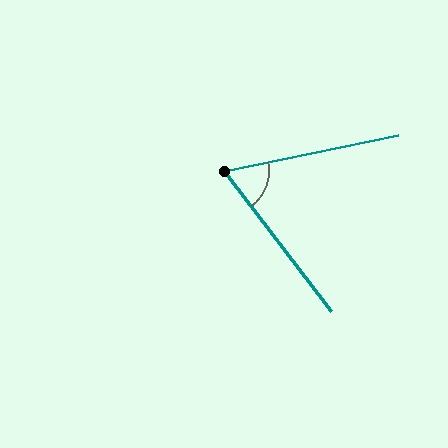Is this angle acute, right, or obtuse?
It is acute.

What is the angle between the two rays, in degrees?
Approximately 64 degrees.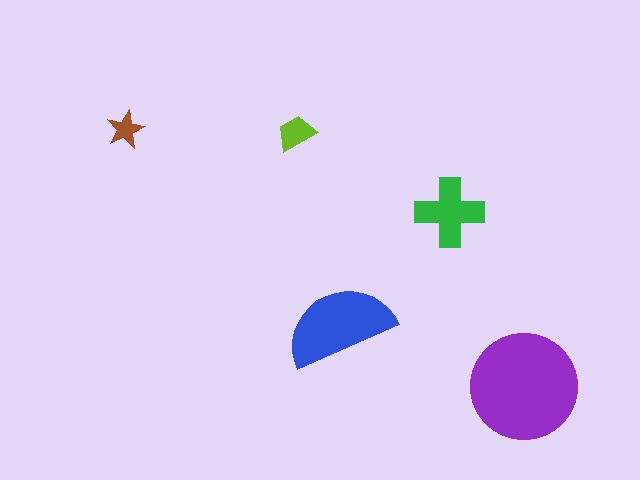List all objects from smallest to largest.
The brown star, the lime trapezoid, the green cross, the blue semicircle, the purple circle.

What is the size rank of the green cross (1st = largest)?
3rd.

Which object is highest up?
The brown star is topmost.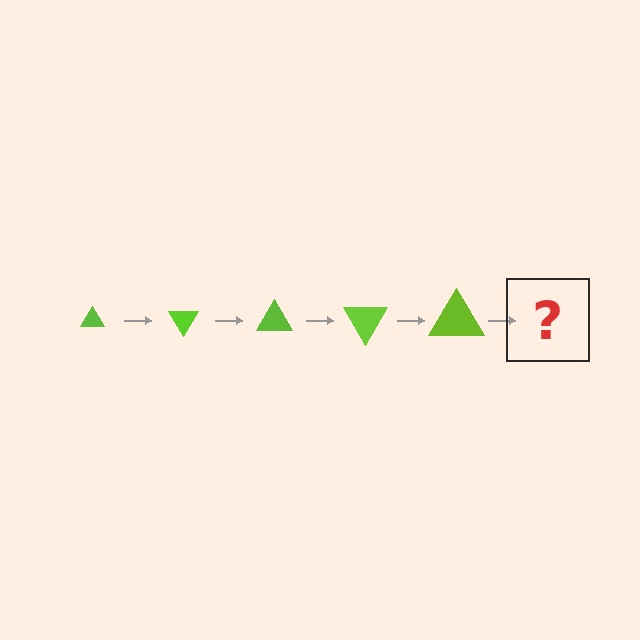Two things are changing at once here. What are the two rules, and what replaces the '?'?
The two rules are that the triangle grows larger each step and it rotates 60 degrees each step. The '?' should be a triangle, larger than the previous one and rotated 300 degrees from the start.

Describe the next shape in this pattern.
It should be a triangle, larger than the previous one and rotated 300 degrees from the start.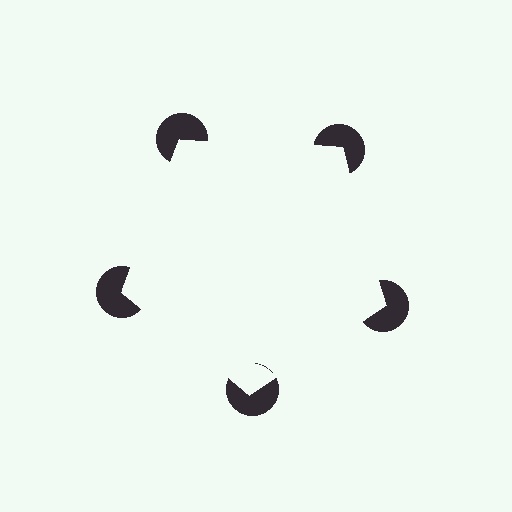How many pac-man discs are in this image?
There are 5 — one at each vertex of the illusory pentagon.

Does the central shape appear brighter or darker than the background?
It typically appears slightly brighter than the background, even though no actual brightness change is drawn.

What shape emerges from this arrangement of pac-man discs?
An illusory pentagon — its edges are inferred from the aligned wedge cuts in the pac-man discs, not physically drawn.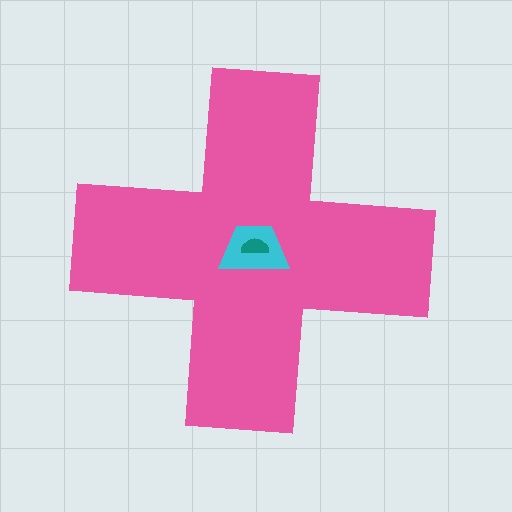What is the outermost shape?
The pink cross.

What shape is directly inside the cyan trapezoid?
The teal semicircle.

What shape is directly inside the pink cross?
The cyan trapezoid.